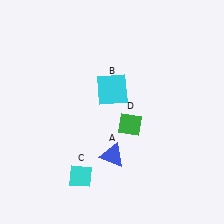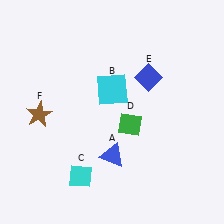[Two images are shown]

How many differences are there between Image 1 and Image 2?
There are 2 differences between the two images.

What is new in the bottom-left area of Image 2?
A brown star (F) was added in the bottom-left area of Image 2.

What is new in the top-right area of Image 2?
A blue diamond (E) was added in the top-right area of Image 2.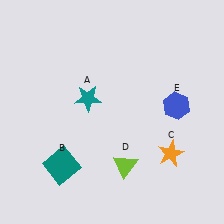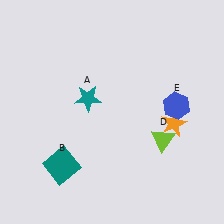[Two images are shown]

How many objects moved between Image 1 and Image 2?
2 objects moved between the two images.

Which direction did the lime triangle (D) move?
The lime triangle (D) moved right.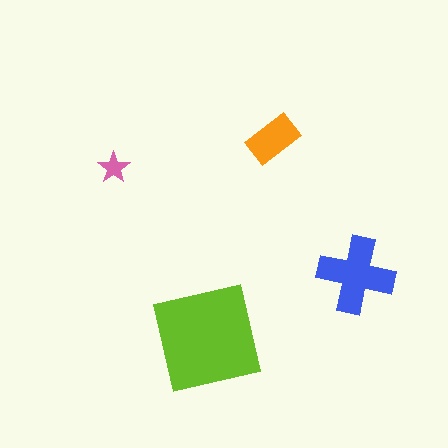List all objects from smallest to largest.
The pink star, the orange rectangle, the blue cross, the lime square.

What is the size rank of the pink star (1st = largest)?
4th.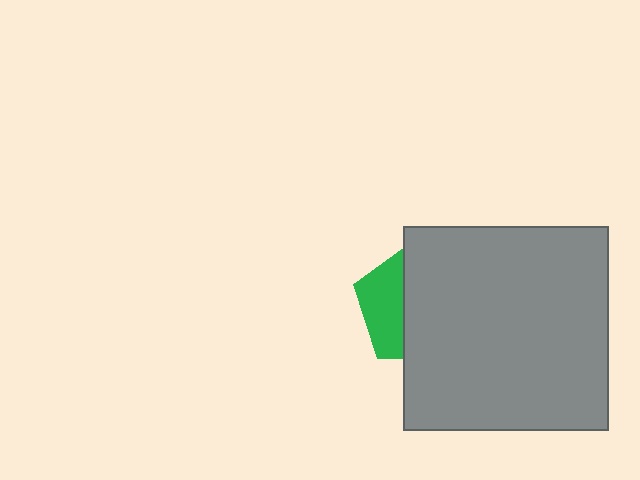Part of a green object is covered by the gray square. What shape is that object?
It is a pentagon.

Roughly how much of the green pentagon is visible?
A small part of it is visible (roughly 36%).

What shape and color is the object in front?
The object in front is a gray square.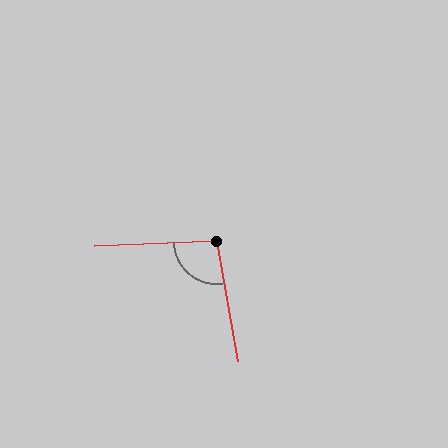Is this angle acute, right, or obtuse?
It is obtuse.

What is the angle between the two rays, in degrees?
Approximately 97 degrees.